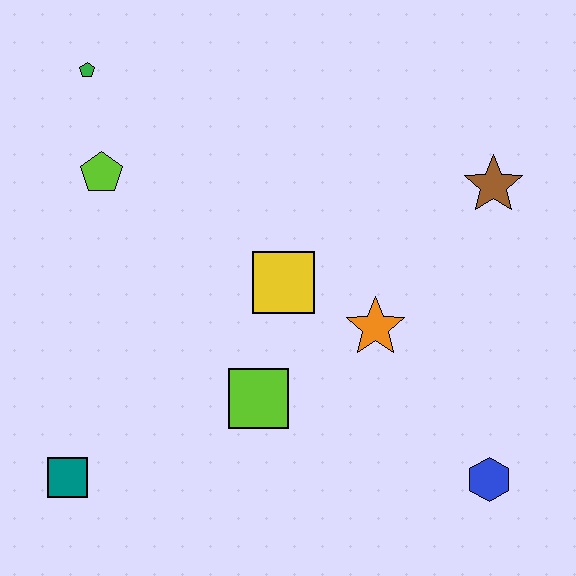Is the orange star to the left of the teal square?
No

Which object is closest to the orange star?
The yellow square is closest to the orange star.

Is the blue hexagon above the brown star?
No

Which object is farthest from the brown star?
The teal square is farthest from the brown star.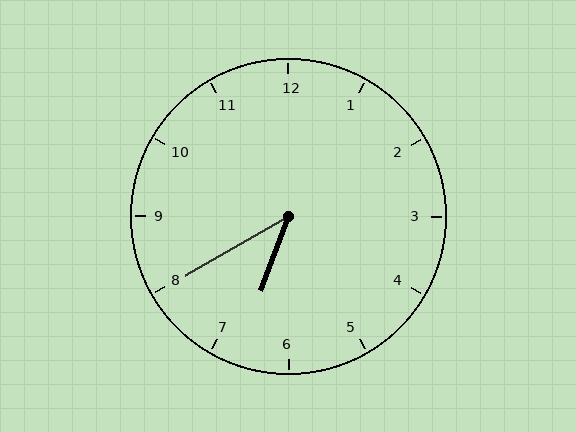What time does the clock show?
6:40.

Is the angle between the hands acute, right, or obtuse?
It is acute.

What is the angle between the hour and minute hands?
Approximately 40 degrees.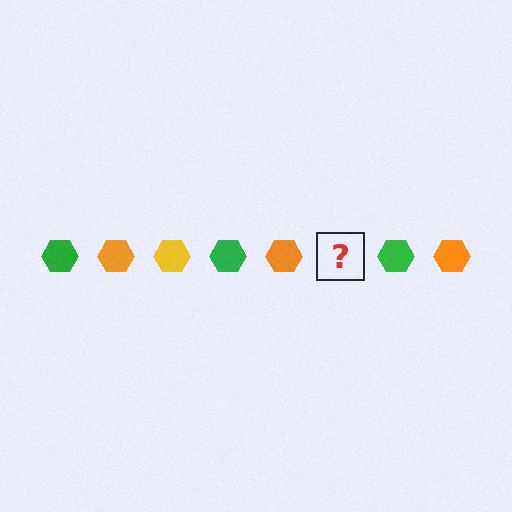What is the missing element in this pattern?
The missing element is a yellow hexagon.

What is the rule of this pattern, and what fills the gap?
The rule is that the pattern cycles through green, orange, yellow hexagons. The gap should be filled with a yellow hexagon.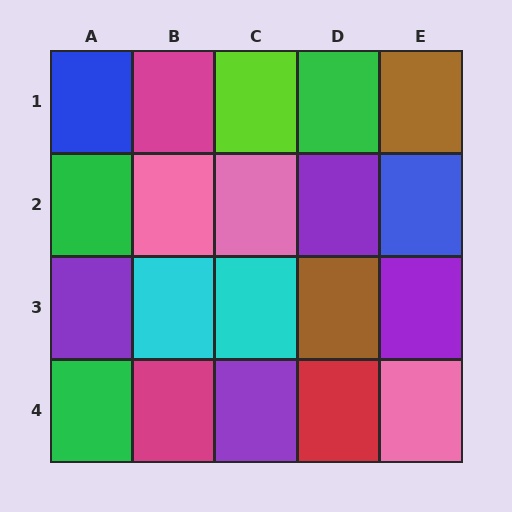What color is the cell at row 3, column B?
Cyan.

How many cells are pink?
3 cells are pink.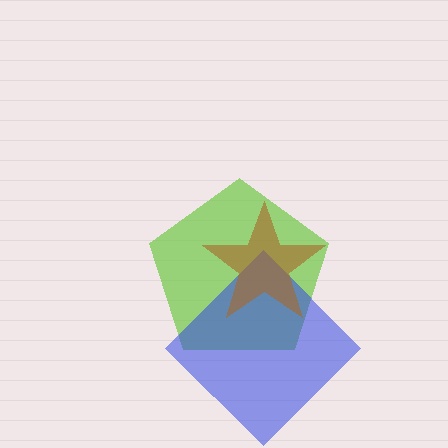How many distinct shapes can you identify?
There are 3 distinct shapes: a lime pentagon, a blue diamond, a brown star.